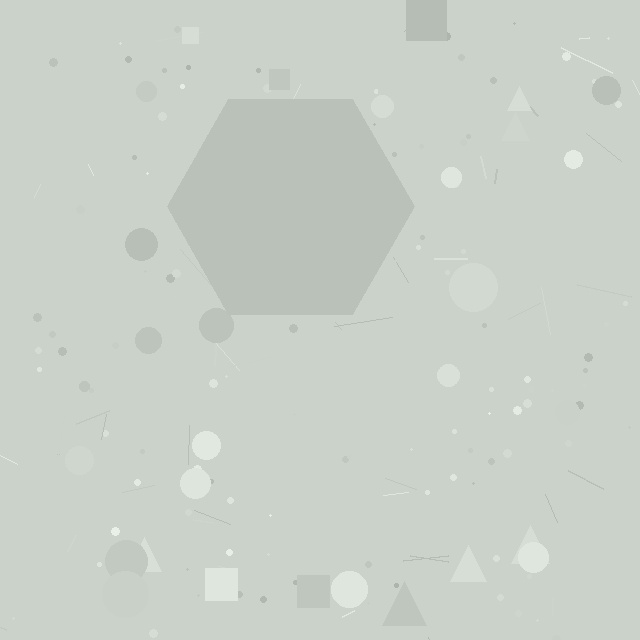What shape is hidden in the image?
A hexagon is hidden in the image.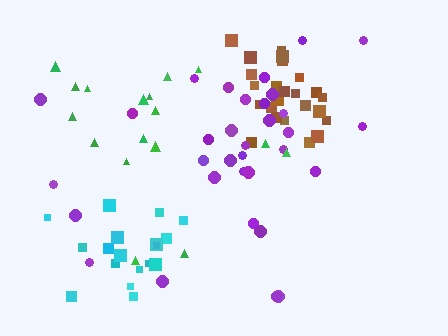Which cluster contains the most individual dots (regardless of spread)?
Purple (33).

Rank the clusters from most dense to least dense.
brown, cyan, purple, green.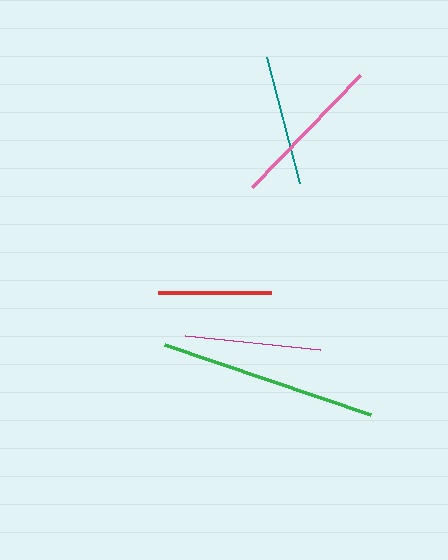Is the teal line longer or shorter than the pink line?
The pink line is longer than the teal line.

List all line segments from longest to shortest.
From longest to shortest: green, pink, magenta, teal, red.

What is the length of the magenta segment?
The magenta segment is approximately 136 pixels long.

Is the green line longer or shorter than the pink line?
The green line is longer than the pink line.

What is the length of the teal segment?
The teal segment is approximately 130 pixels long.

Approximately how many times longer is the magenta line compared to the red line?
The magenta line is approximately 1.2 times the length of the red line.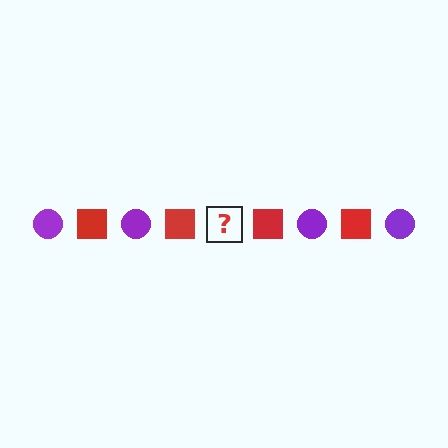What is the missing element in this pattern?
The missing element is a purple circle.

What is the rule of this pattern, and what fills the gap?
The rule is that the pattern alternates between purple circle and red square. The gap should be filled with a purple circle.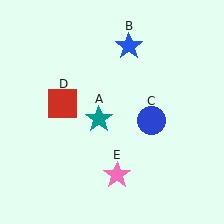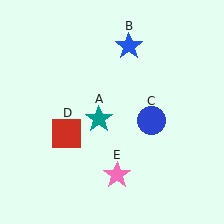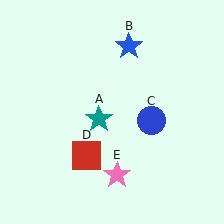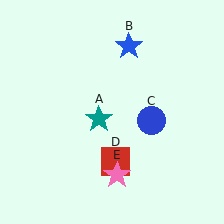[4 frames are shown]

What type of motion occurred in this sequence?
The red square (object D) rotated counterclockwise around the center of the scene.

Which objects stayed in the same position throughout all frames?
Teal star (object A) and blue star (object B) and blue circle (object C) and pink star (object E) remained stationary.